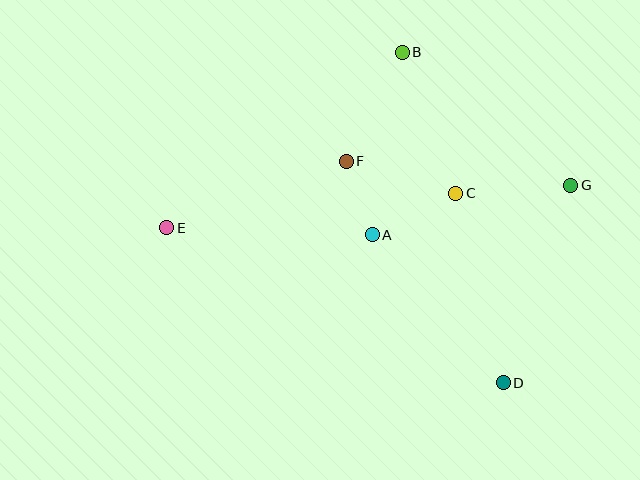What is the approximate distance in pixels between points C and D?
The distance between C and D is approximately 195 pixels.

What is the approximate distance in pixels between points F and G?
The distance between F and G is approximately 226 pixels.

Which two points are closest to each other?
Points A and F are closest to each other.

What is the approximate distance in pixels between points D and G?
The distance between D and G is approximately 209 pixels.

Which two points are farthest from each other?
Points E and G are farthest from each other.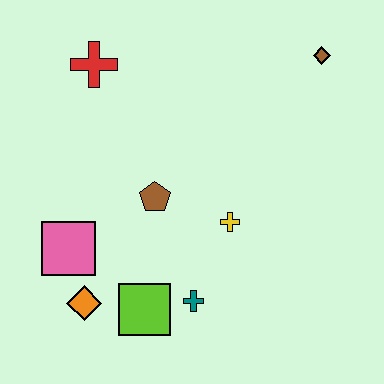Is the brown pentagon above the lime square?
Yes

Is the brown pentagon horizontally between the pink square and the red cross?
No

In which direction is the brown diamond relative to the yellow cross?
The brown diamond is above the yellow cross.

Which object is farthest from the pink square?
The brown diamond is farthest from the pink square.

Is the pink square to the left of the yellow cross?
Yes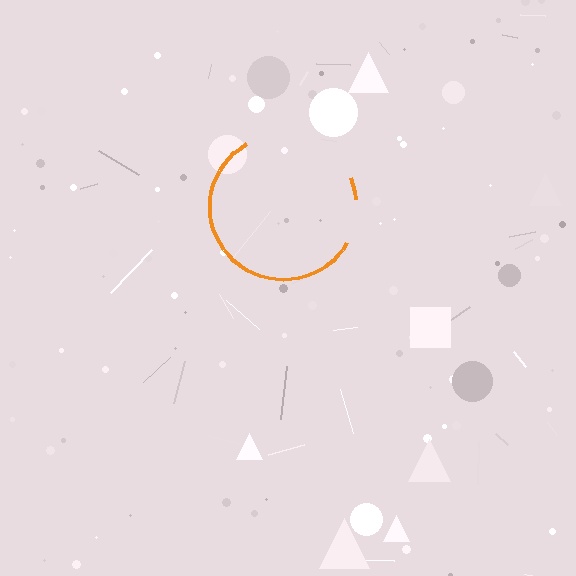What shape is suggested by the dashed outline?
The dashed outline suggests a circle.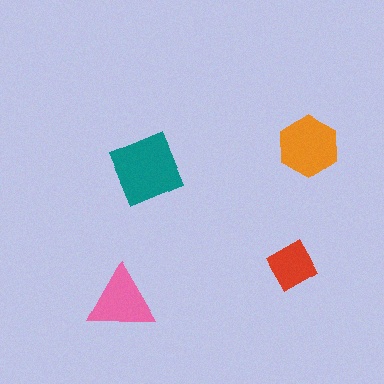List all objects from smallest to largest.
The red diamond, the pink triangle, the orange hexagon, the teal square.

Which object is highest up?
The orange hexagon is topmost.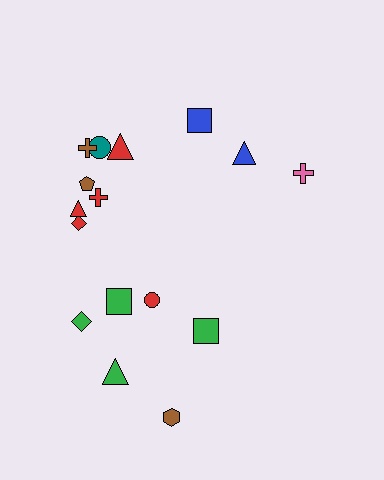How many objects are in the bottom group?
There are 6 objects.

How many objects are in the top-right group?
There are 3 objects.